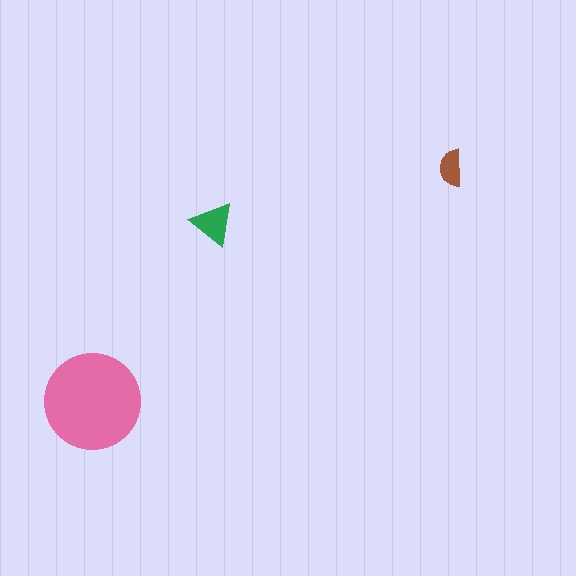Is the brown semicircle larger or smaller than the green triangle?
Smaller.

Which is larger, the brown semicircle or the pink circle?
The pink circle.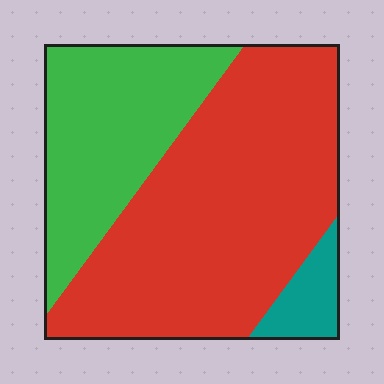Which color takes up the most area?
Red, at roughly 60%.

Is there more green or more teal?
Green.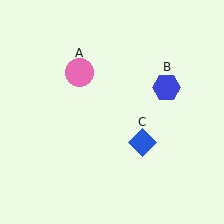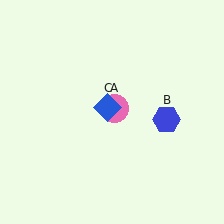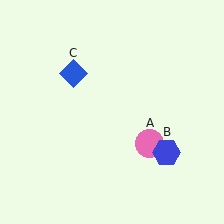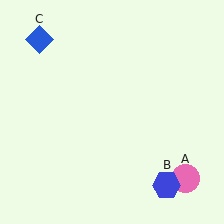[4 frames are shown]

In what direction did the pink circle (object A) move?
The pink circle (object A) moved down and to the right.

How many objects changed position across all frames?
3 objects changed position: pink circle (object A), blue hexagon (object B), blue diamond (object C).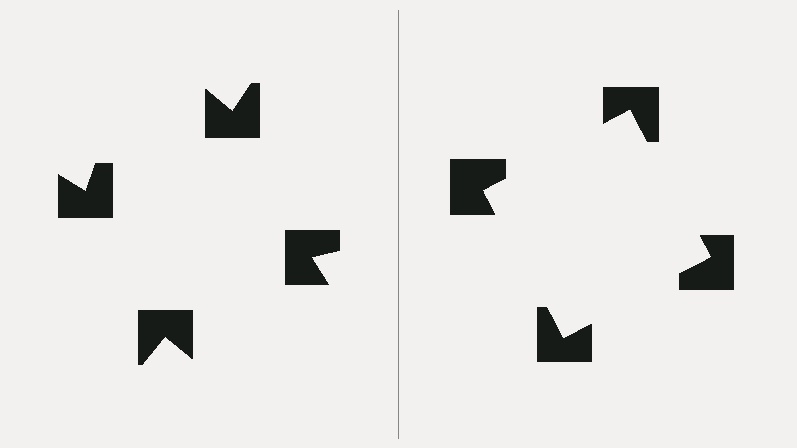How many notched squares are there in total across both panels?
8 — 4 on each side.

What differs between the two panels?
The notched squares are positioned identically on both sides; only the wedge orientations differ. On the right they align to a square; on the left they are misaligned.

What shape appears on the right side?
An illusory square.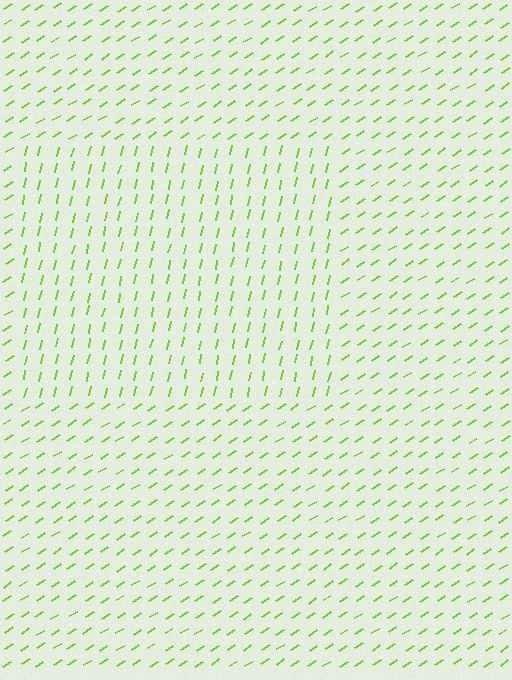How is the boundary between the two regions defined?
The boundary is defined purely by a change in line orientation (approximately 45 degrees difference). All lines are the same color and thickness.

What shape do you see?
I see a rectangle.